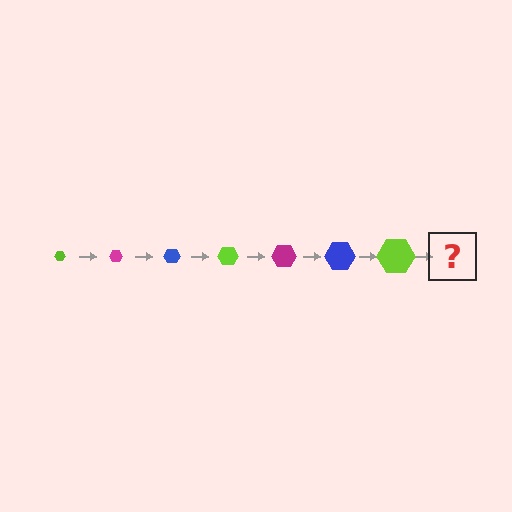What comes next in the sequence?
The next element should be a magenta hexagon, larger than the previous one.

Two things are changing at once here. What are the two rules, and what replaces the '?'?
The two rules are that the hexagon grows larger each step and the color cycles through lime, magenta, and blue. The '?' should be a magenta hexagon, larger than the previous one.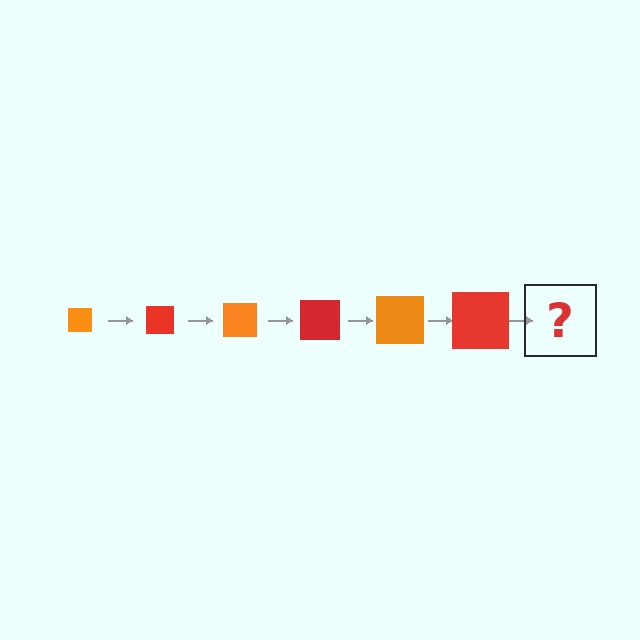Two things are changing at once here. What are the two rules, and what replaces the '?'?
The two rules are that the square grows larger each step and the color cycles through orange and red. The '?' should be an orange square, larger than the previous one.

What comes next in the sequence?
The next element should be an orange square, larger than the previous one.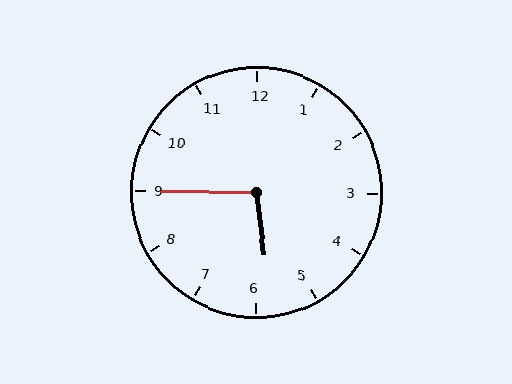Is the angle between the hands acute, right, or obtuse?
It is obtuse.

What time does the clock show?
5:45.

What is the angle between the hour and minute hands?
Approximately 98 degrees.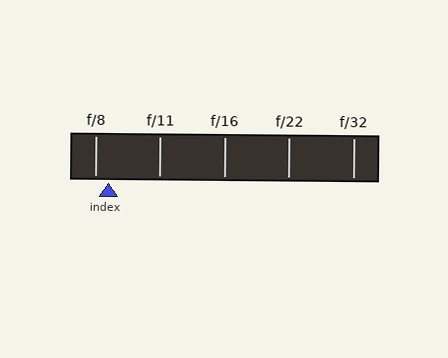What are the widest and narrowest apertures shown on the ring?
The widest aperture shown is f/8 and the narrowest is f/32.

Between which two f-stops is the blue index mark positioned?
The index mark is between f/8 and f/11.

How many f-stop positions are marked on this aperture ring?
There are 5 f-stop positions marked.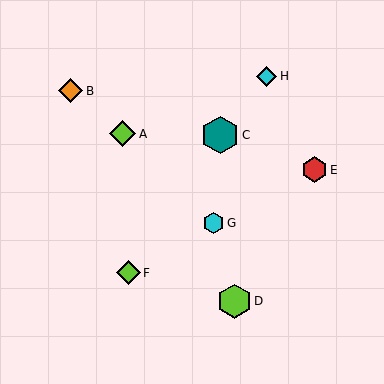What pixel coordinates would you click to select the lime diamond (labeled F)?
Click at (128, 273) to select the lime diamond F.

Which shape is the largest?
The teal hexagon (labeled C) is the largest.